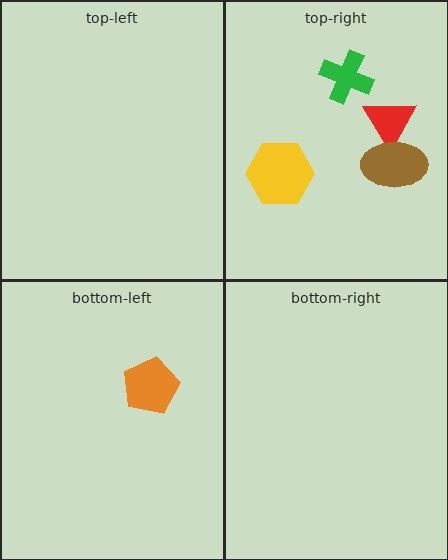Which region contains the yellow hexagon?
The top-right region.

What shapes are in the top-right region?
The red triangle, the yellow hexagon, the green cross, the brown ellipse.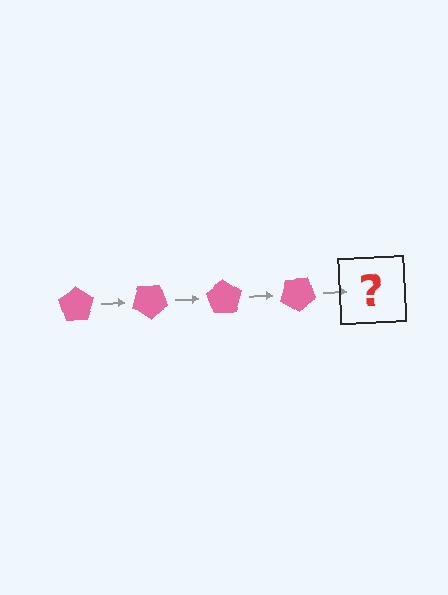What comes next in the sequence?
The next element should be a pink pentagon rotated 140 degrees.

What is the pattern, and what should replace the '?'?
The pattern is that the pentagon rotates 35 degrees each step. The '?' should be a pink pentagon rotated 140 degrees.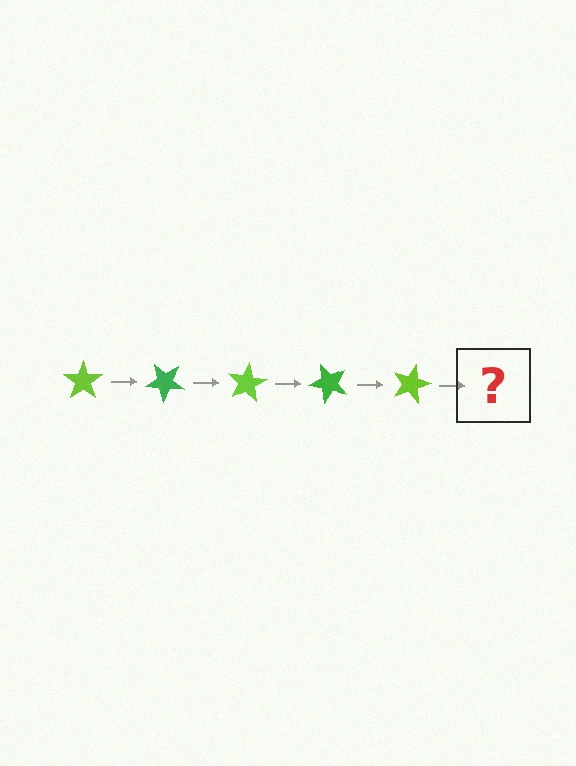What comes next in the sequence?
The next element should be a green star, rotated 200 degrees from the start.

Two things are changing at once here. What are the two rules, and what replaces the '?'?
The two rules are that it rotates 40 degrees each step and the color cycles through lime and green. The '?' should be a green star, rotated 200 degrees from the start.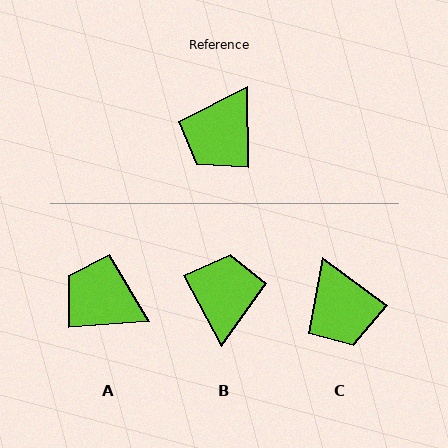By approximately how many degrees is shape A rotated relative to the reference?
Approximately 86 degrees clockwise.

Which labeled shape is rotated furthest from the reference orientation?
B, about 152 degrees away.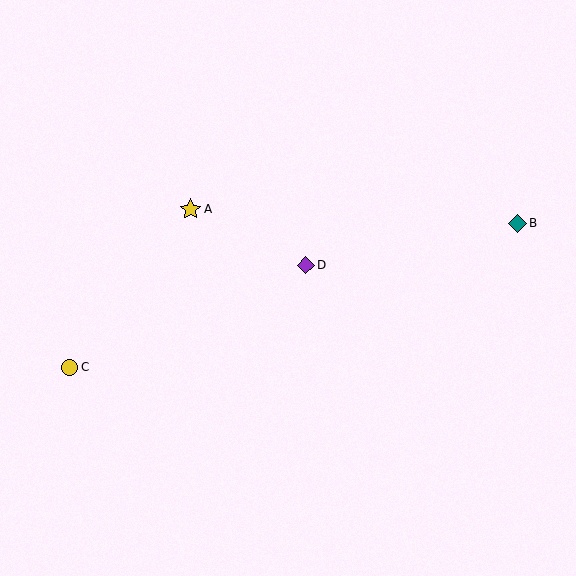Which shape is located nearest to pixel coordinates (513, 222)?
The teal diamond (labeled B) at (517, 223) is nearest to that location.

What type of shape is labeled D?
Shape D is a purple diamond.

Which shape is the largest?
The yellow star (labeled A) is the largest.